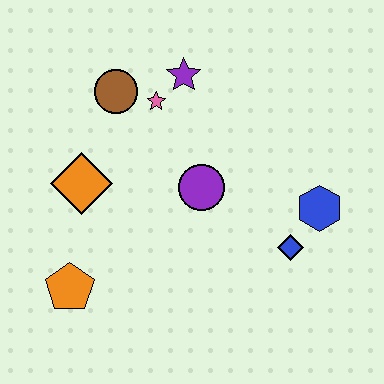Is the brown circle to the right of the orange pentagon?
Yes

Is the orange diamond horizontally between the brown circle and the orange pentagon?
Yes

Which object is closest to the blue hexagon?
The blue diamond is closest to the blue hexagon.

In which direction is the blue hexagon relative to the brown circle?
The blue hexagon is to the right of the brown circle.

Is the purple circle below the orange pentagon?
No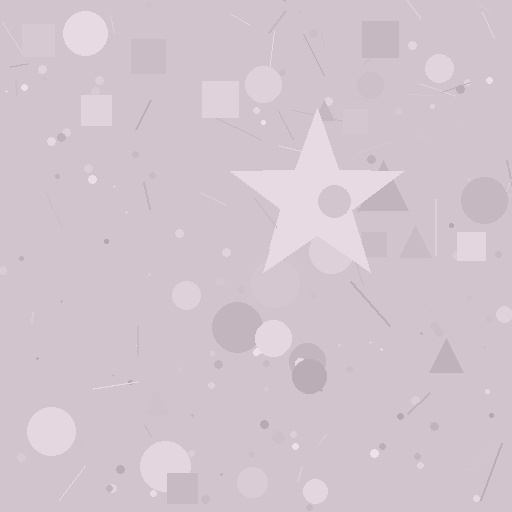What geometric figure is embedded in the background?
A star is embedded in the background.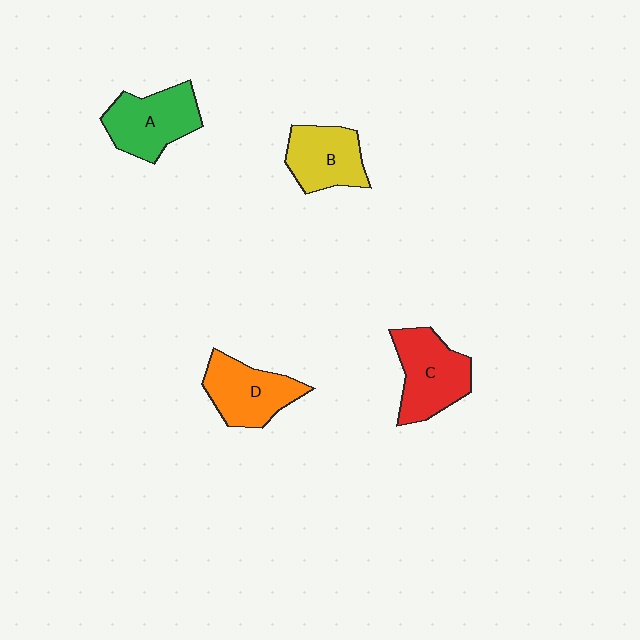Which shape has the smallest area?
Shape B (yellow).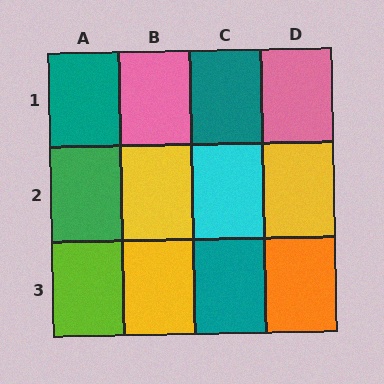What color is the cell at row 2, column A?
Green.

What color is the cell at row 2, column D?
Yellow.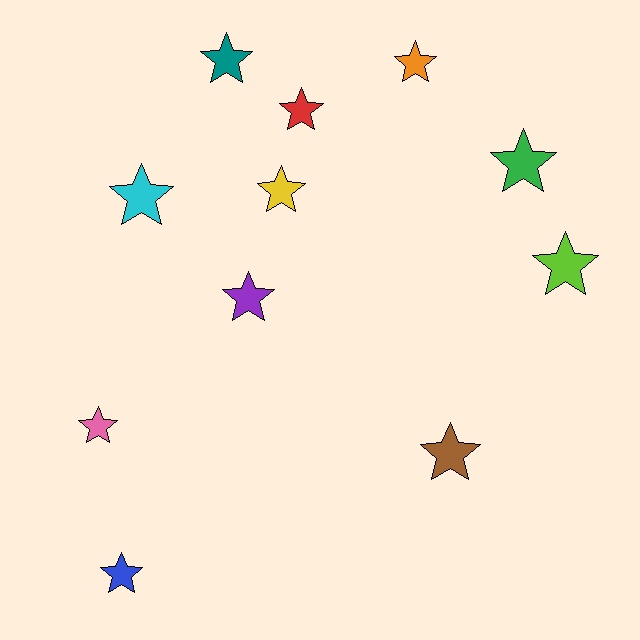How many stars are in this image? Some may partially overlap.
There are 11 stars.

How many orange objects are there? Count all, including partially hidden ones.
There is 1 orange object.